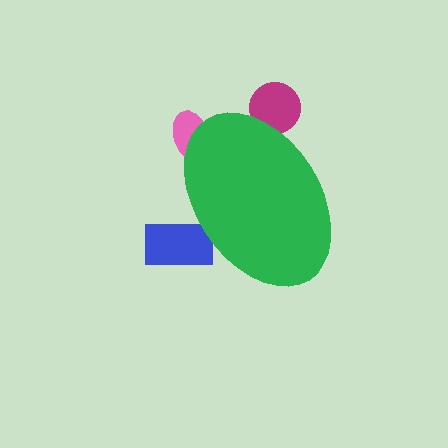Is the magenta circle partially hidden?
Yes, the magenta circle is partially hidden behind the green ellipse.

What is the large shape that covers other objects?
A green ellipse.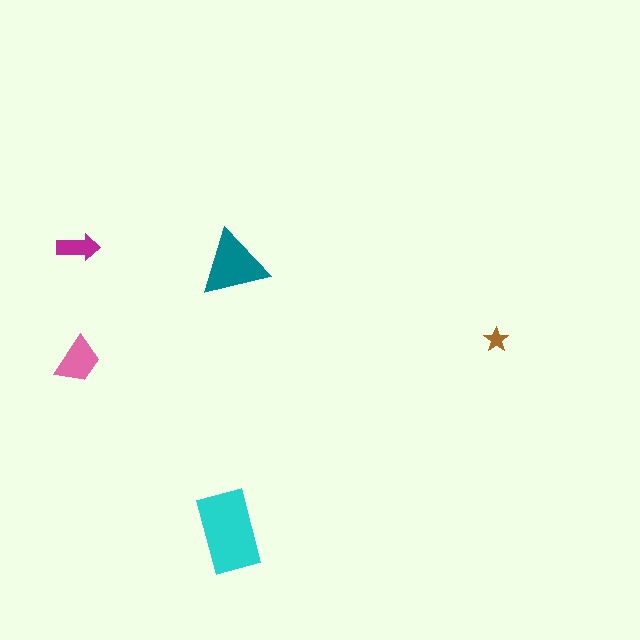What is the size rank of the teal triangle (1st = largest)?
2nd.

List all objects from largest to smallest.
The cyan rectangle, the teal triangle, the pink trapezoid, the magenta arrow, the brown star.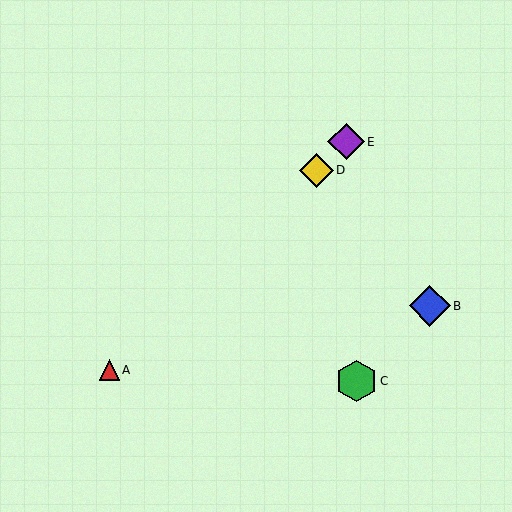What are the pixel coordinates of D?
Object D is at (316, 170).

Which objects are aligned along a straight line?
Objects A, D, E are aligned along a straight line.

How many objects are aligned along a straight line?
3 objects (A, D, E) are aligned along a straight line.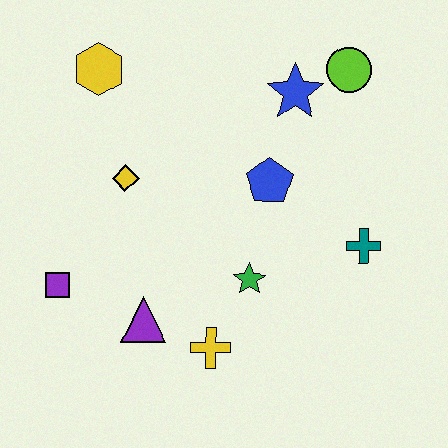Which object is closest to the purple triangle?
The yellow cross is closest to the purple triangle.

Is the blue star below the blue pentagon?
No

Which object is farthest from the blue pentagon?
The purple square is farthest from the blue pentagon.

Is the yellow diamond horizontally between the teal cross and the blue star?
No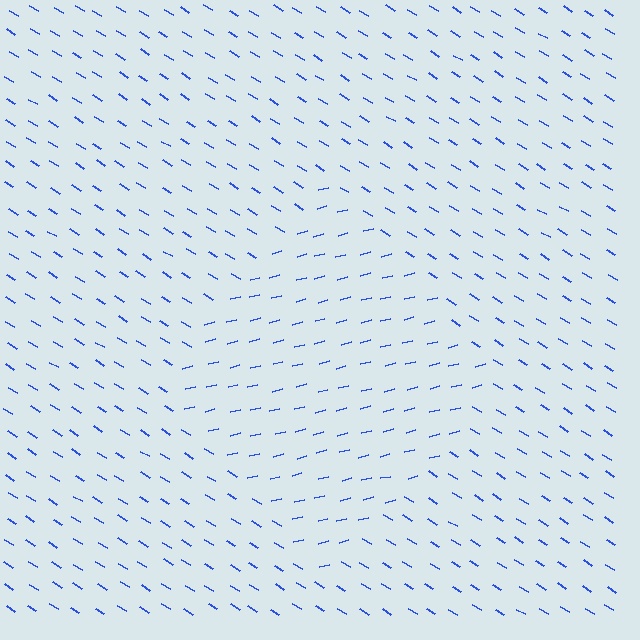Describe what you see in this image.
The image is filled with small blue line segments. A diamond region in the image has lines oriented differently from the surrounding lines, creating a visible texture boundary.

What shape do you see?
I see a diamond.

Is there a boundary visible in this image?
Yes, there is a texture boundary formed by a change in line orientation.